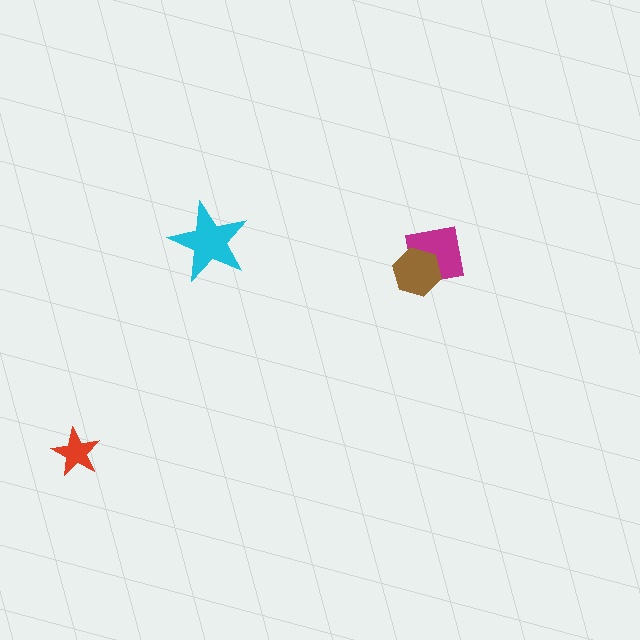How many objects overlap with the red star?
0 objects overlap with the red star.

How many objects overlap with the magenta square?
1 object overlaps with the magenta square.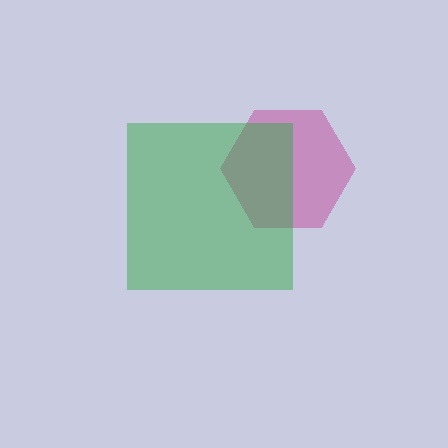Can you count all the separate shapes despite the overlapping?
Yes, there are 2 separate shapes.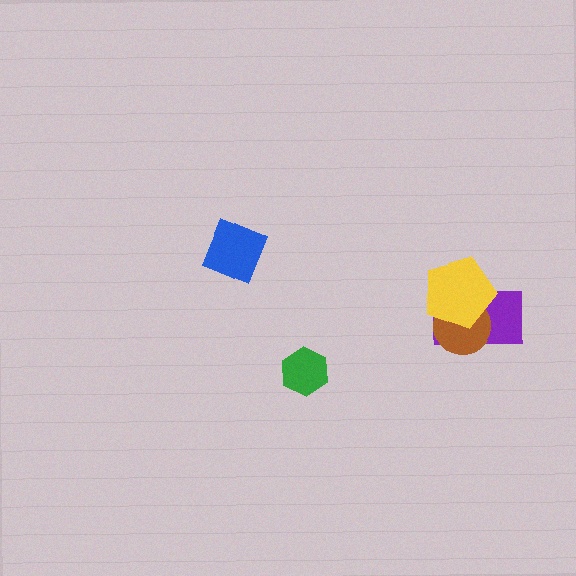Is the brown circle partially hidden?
Yes, it is partially covered by another shape.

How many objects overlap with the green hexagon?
0 objects overlap with the green hexagon.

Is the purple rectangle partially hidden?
Yes, it is partially covered by another shape.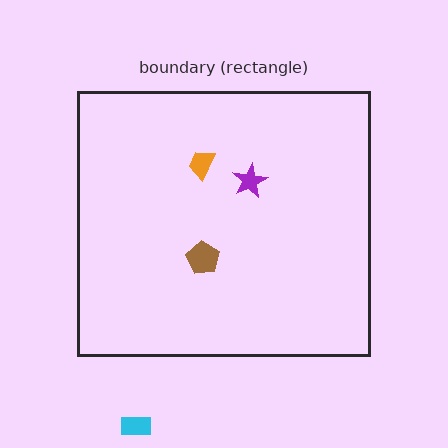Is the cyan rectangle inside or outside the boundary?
Outside.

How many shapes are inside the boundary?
3 inside, 1 outside.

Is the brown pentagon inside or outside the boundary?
Inside.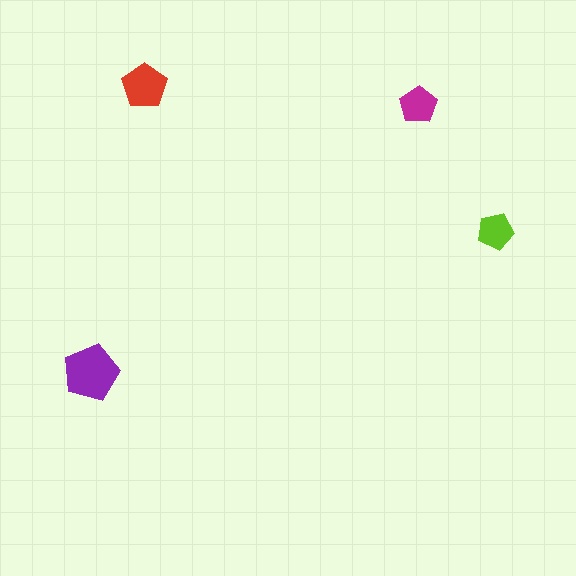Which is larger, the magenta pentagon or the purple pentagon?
The purple one.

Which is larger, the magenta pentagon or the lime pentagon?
The magenta one.